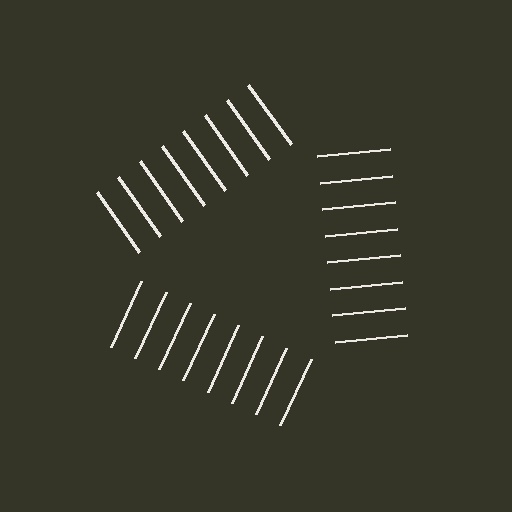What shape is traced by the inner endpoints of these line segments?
An illusory triangle — the line segments terminate on its edges but no continuous stroke is drawn.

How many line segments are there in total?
24 — 8 along each of the 3 edges.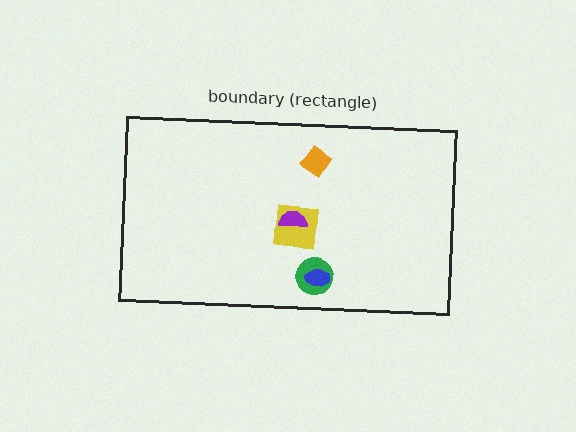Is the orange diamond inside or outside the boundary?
Inside.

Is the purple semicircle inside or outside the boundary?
Inside.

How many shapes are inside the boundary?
5 inside, 0 outside.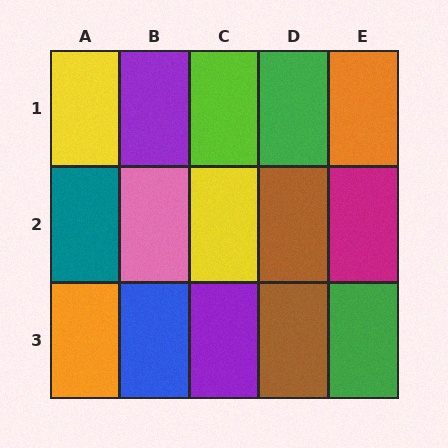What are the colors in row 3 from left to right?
Orange, blue, purple, brown, green.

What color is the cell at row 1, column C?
Lime.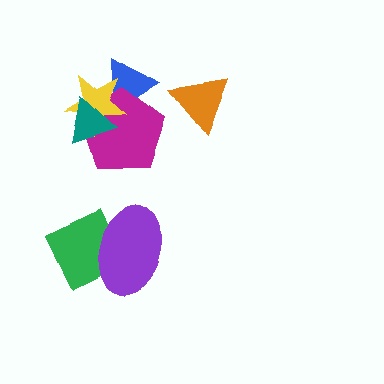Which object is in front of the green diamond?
The purple ellipse is in front of the green diamond.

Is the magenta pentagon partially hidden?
Yes, it is partially covered by another shape.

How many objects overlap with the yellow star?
3 objects overlap with the yellow star.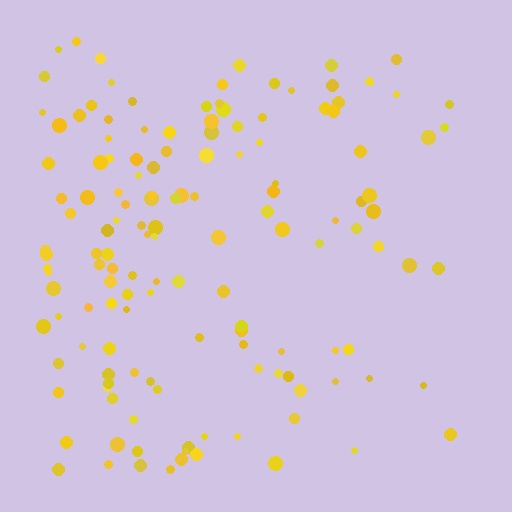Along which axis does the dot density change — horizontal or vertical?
Horizontal.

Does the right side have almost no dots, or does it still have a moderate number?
Still a moderate number, just noticeably fewer than the left.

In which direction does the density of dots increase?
From right to left, with the left side densest.